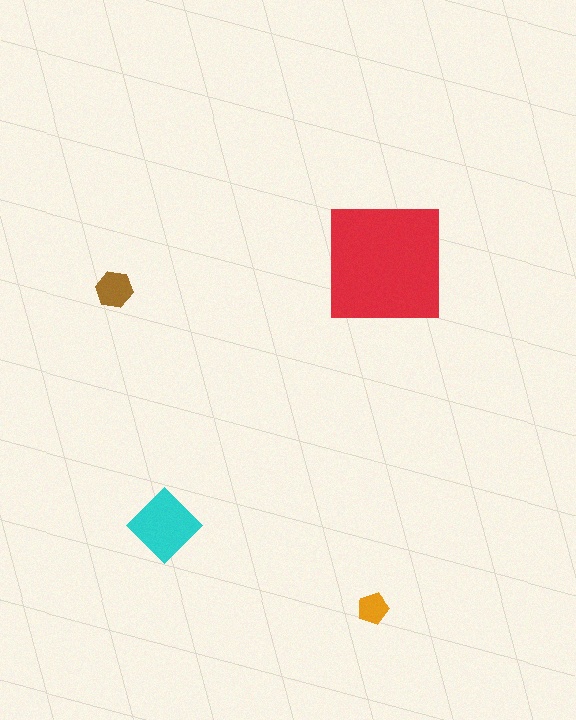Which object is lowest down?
The orange pentagon is bottommost.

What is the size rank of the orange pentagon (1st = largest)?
4th.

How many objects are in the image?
There are 4 objects in the image.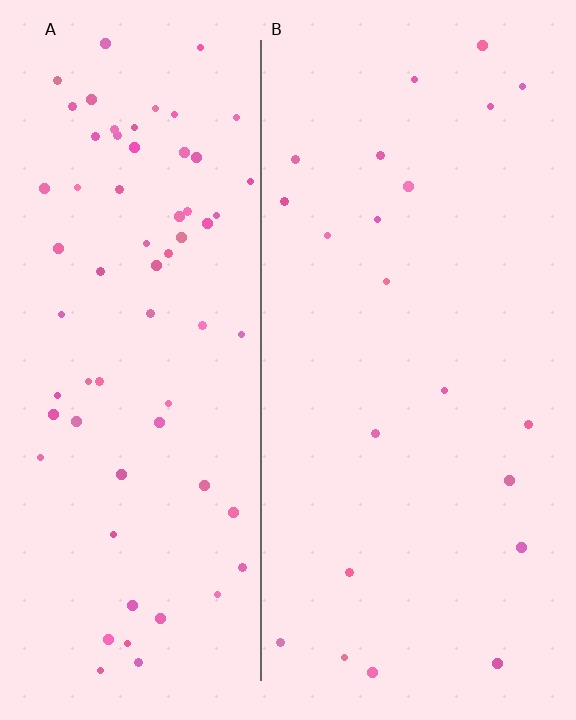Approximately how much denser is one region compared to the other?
Approximately 3.2× — region A over region B.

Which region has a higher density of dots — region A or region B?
A (the left).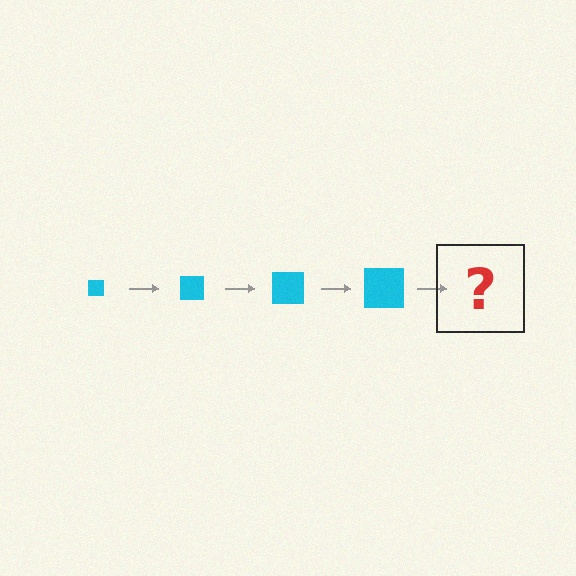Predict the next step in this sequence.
The next step is a cyan square, larger than the previous one.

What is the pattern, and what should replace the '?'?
The pattern is that the square gets progressively larger each step. The '?' should be a cyan square, larger than the previous one.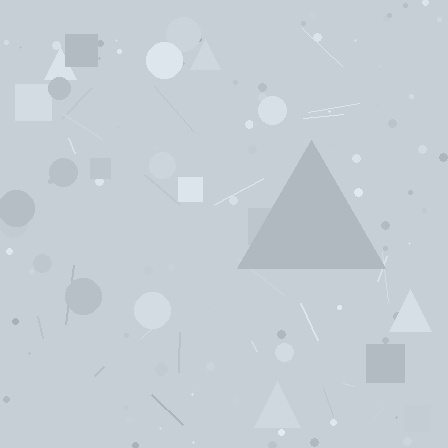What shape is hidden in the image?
A triangle is hidden in the image.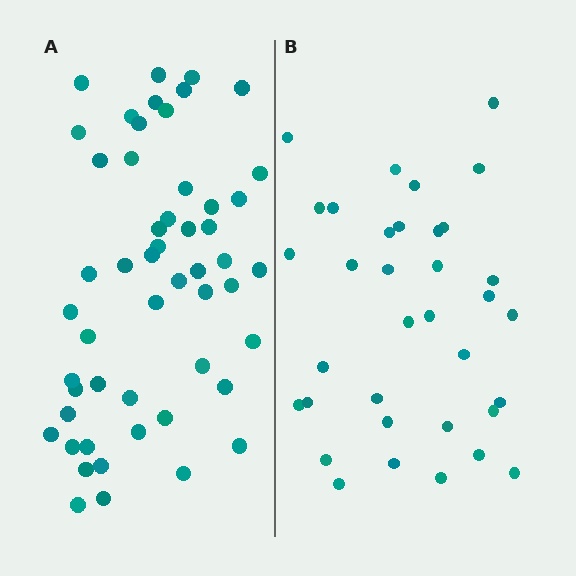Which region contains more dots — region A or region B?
Region A (the left region) has more dots.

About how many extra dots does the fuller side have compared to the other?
Region A has approximately 15 more dots than region B.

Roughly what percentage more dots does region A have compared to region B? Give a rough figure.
About 50% more.